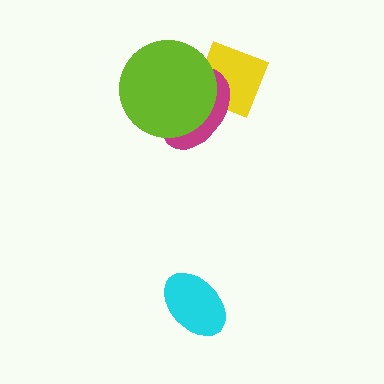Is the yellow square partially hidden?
Yes, it is partially covered by another shape.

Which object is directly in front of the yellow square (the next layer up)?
The magenta ellipse is directly in front of the yellow square.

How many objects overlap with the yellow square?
2 objects overlap with the yellow square.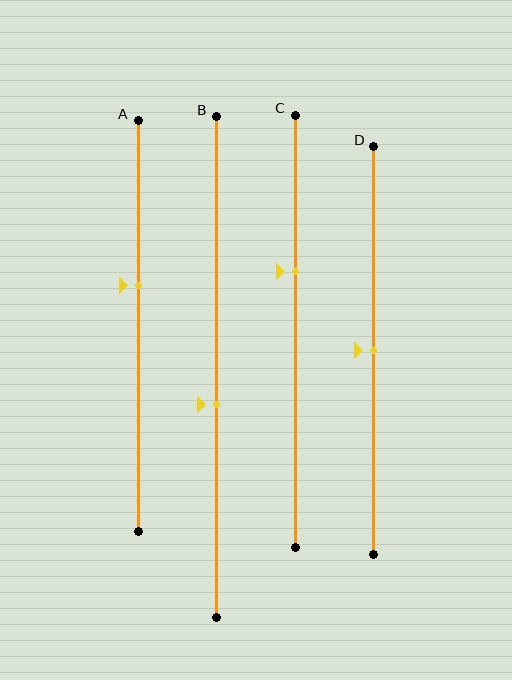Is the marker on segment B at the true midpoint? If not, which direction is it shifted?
No, the marker on segment B is shifted downward by about 7% of the segment length.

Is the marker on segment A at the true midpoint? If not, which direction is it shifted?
No, the marker on segment A is shifted upward by about 10% of the segment length.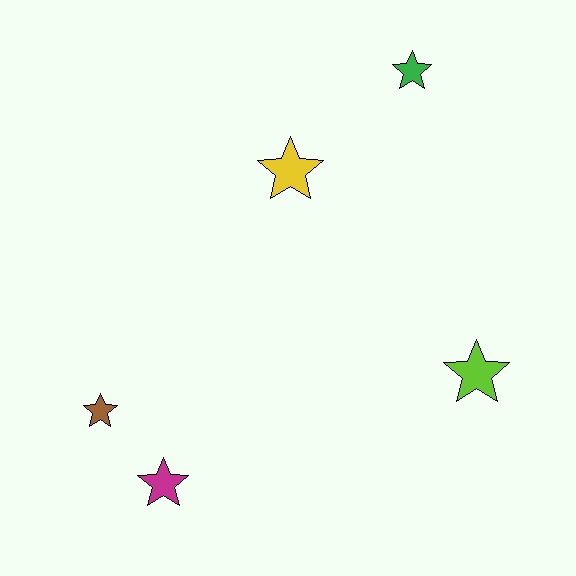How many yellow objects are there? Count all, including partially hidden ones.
There is 1 yellow object.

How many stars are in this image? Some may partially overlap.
There are 5 stars.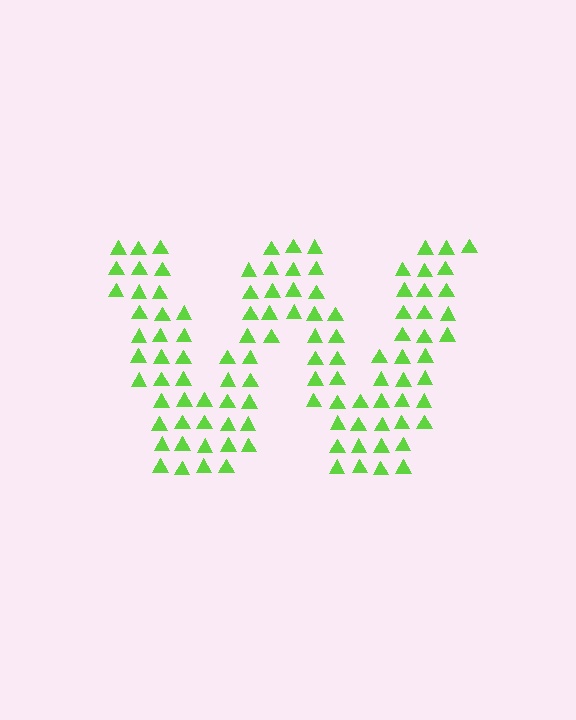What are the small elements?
The small elements are triangles.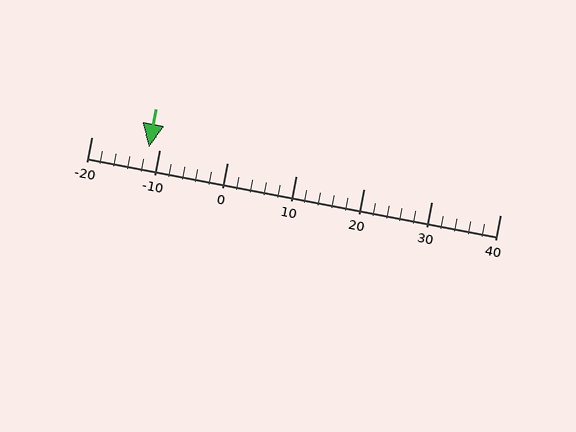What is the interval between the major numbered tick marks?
The major tick marks are spaced 10 units apart.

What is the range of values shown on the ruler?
The ruler shows values from -20 to 40.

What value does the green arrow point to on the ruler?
The green arrow points to approximately -12.